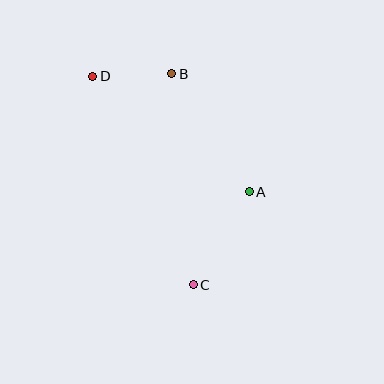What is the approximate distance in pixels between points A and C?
The distance between A and C is approximately 108 pixels.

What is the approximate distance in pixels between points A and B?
The distance between A and B is approximately 141 pixels.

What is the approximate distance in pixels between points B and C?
The distance between B and C is approximately 212 pixels.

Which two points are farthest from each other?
Points C and D are farthest from each other.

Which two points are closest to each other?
Points B and D are closest to each other.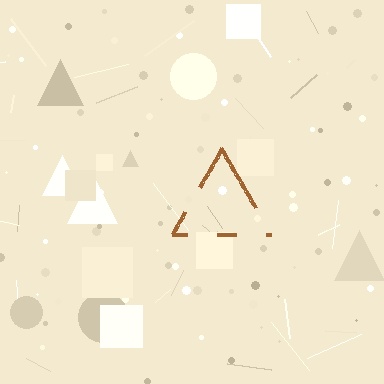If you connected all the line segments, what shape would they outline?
They would outline a triangle.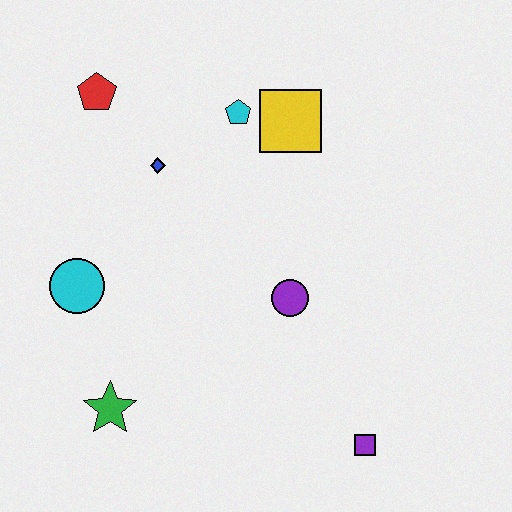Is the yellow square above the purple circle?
Yes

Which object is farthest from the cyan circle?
The purple square is farthest from the cyan circle.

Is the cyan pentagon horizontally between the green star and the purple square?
Yes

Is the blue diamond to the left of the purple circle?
Yes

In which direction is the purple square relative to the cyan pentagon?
The purple square is below the cyan pentagon.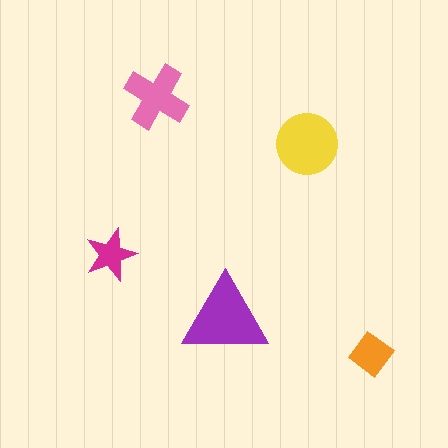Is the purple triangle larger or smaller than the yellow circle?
Larger.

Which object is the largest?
The purple triangle.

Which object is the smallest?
The magenta star.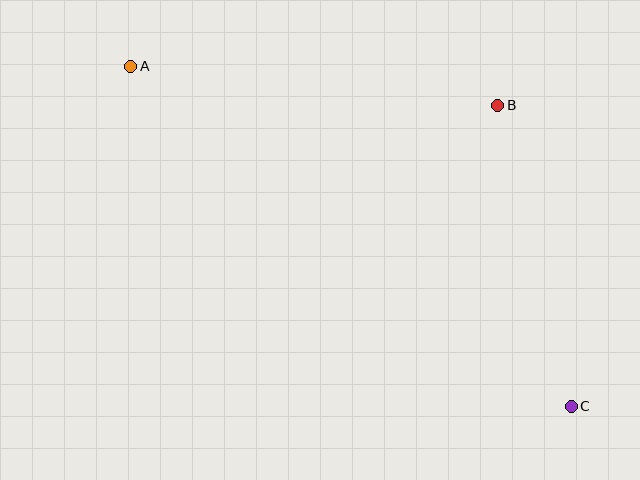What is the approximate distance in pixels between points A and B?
The distance between A and B is approximately 369 pixels.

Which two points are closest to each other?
Points B and C are closest to each other.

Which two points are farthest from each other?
Points A and C are farthest from each other.